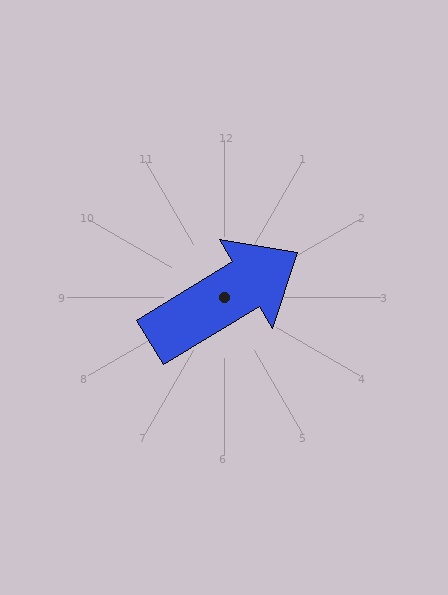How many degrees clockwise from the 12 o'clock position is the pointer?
Approximately 59 degrees.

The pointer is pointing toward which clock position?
Roughly 2 o'clock.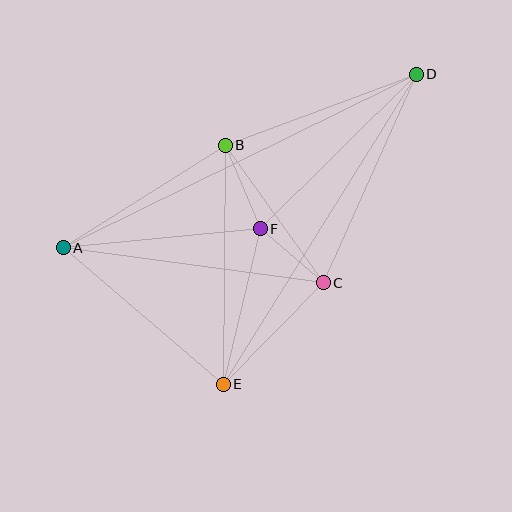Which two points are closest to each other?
Points C and F are closest to each other.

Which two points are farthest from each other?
Points A and D are farthest from each other.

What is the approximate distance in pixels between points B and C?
The distance between B and C is approximately 169 pixels.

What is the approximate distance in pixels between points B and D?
The distance between B and D is approximately 204 pixels.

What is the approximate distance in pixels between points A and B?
The distance between A and B is approximately 192 pixels.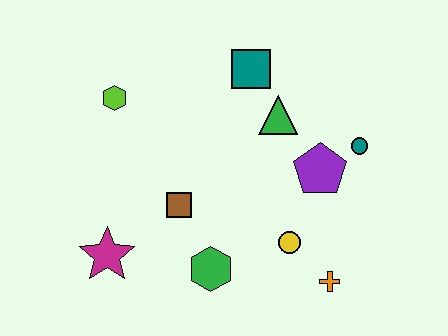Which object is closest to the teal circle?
The purple pentagon is closest to the teal circle.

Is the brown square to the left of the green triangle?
Yes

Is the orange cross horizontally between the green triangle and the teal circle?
Yes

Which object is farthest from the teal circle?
The magenta star is farthest from the teal circle.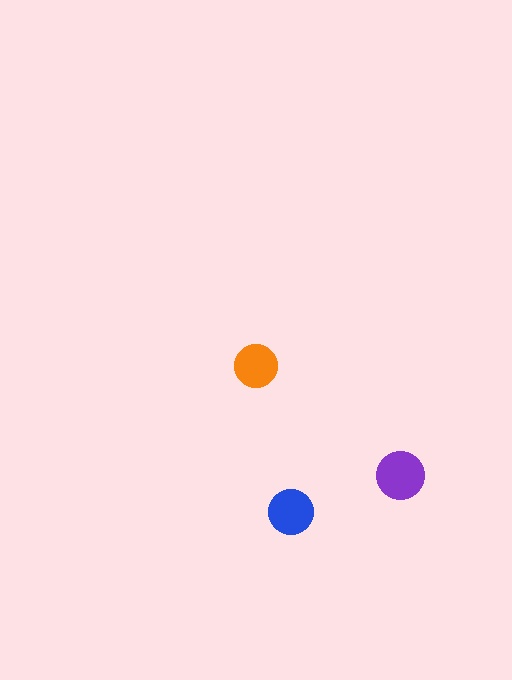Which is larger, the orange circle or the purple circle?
The purple one.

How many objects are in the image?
There are 3 objects in the image.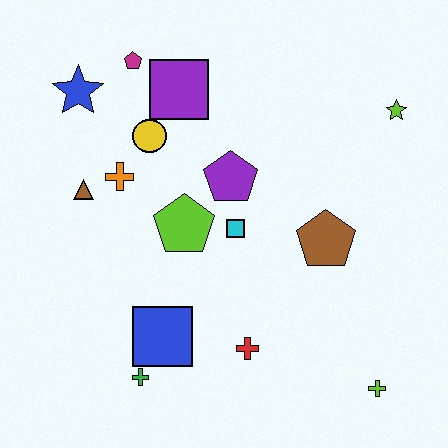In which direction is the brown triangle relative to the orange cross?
The brown triangle is to the left of the orange cross.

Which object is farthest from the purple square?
The lime cross is farthest from the purple square.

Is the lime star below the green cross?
No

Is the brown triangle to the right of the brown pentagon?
No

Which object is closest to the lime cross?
The red cross is closest to the lime cross.